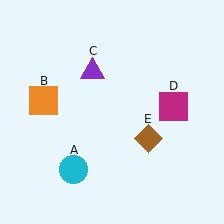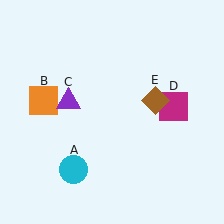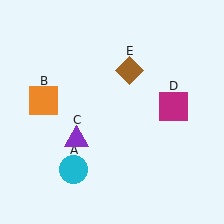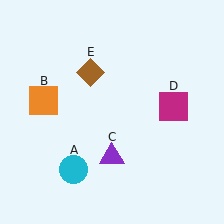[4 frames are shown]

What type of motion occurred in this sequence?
The purple triangle (object C), brown diamond (object E) rotated counterclockwise around the center of the scene.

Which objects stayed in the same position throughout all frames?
Cyan circle (object A) and orange square (object B) and magenta square (object D) remained stationary.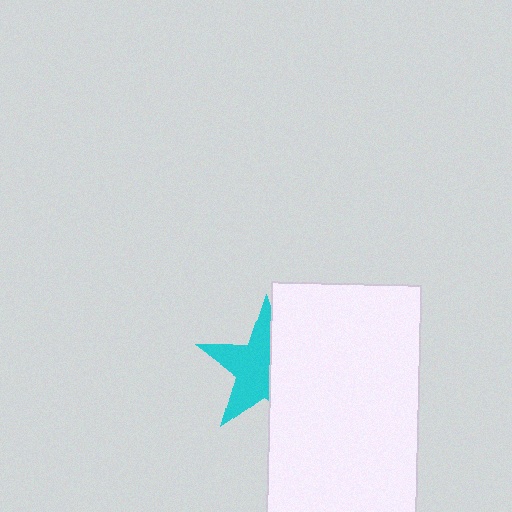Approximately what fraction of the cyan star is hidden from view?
Roughly 44% of the cyan star is hidden behind the white rectangle.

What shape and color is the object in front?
The object in front is a white rectangle.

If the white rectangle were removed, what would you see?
You would see the complete cyan star.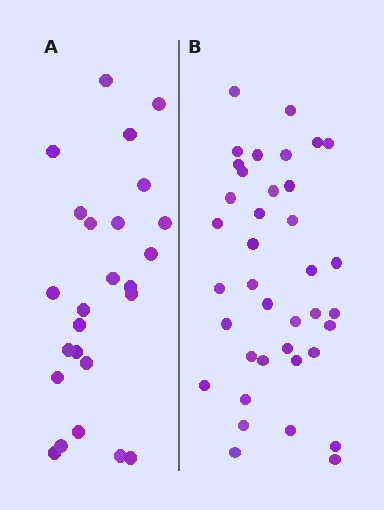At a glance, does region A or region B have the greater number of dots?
Region B (the right region) has more dots.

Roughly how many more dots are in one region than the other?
Region B has approximately 15 more dots than region A.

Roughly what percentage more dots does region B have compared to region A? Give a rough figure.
About 50% more.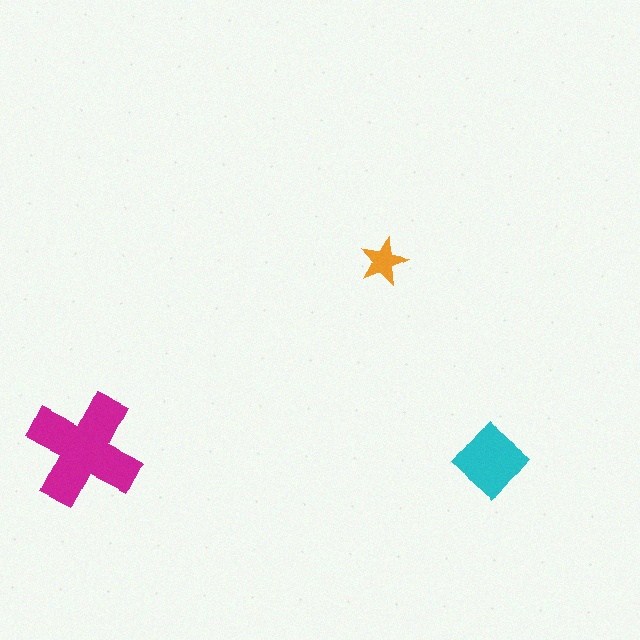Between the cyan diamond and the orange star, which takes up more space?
The cyan diamond.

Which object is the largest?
The magenta cross.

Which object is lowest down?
The magenta cross is bottommost.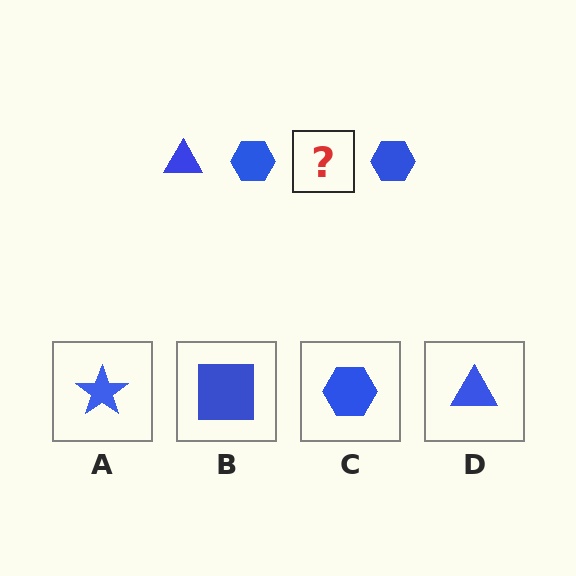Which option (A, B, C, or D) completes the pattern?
D.